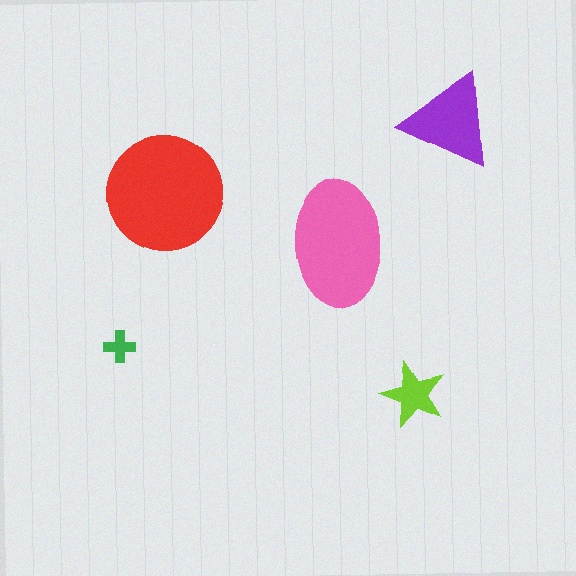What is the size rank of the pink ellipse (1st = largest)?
2nd.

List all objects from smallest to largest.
The green cross, the lime star, the purple triangle, the pink ellipse, the red circle.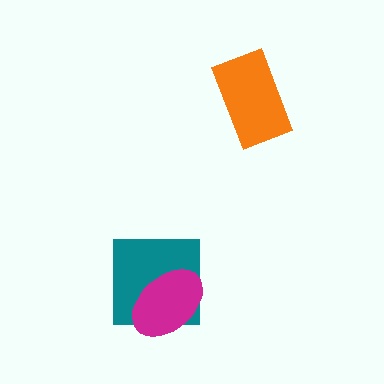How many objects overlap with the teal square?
1 object overlaps with the teal square.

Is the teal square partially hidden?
Yes, it is partially covered by another shape.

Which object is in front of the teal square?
The magenta ellipse is in front of the teal square.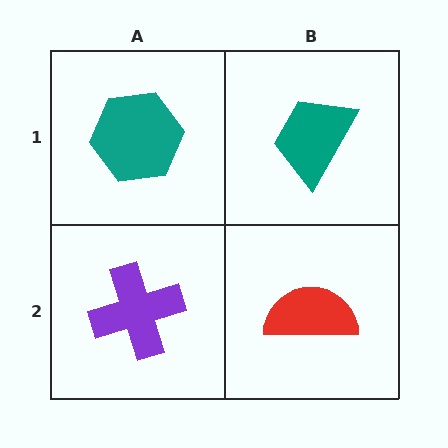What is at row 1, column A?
A teal hexagon.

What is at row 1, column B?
A teal trapezoid.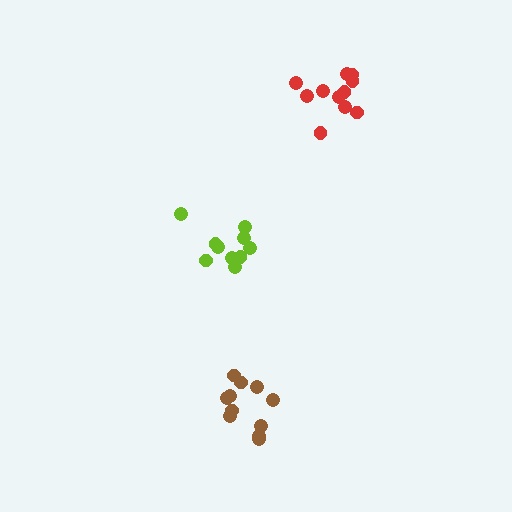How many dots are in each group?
Group 1: 10 dots, Group 2: 11 dots, Group 3: 11 dots (32 total).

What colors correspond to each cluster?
The clusters are colored: lime, brown, red.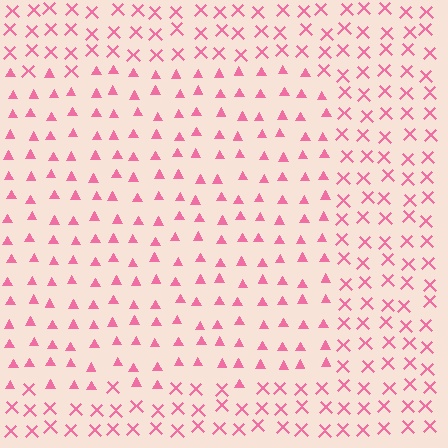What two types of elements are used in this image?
The image uses triangles inside the rectangle region and X marks outside it.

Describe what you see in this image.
The image is filled with small pink elements arranged in a uniform grid. A rectangle-shaped region contains triangles, while the surrounding area contains X marks. The boundary is defined purely by the change in element shape.